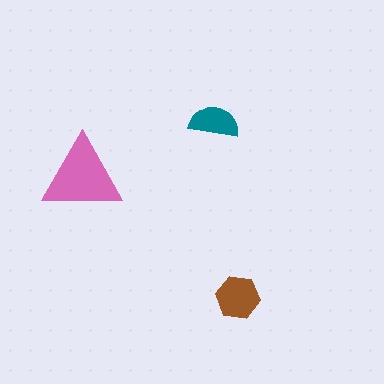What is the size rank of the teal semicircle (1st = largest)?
3rd.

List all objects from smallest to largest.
The teal semicircle, the brown hexagon, the pink triangle.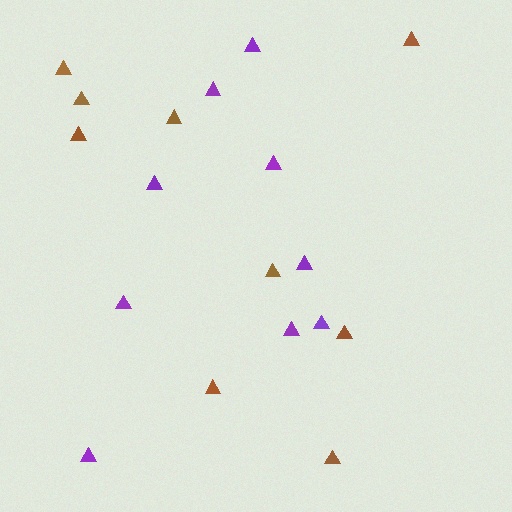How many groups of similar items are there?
There are 2 groups: one group of brown triangles (9) and one group of purple triangles (9).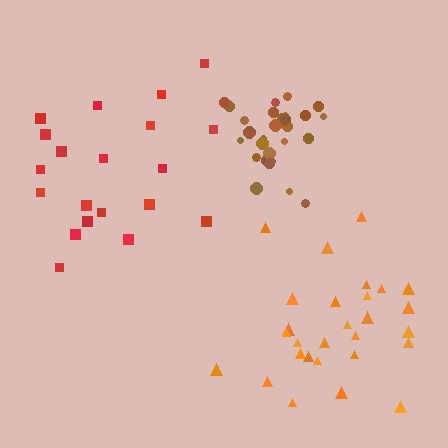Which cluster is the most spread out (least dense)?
Red.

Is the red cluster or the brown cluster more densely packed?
Brown.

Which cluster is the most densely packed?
Brown.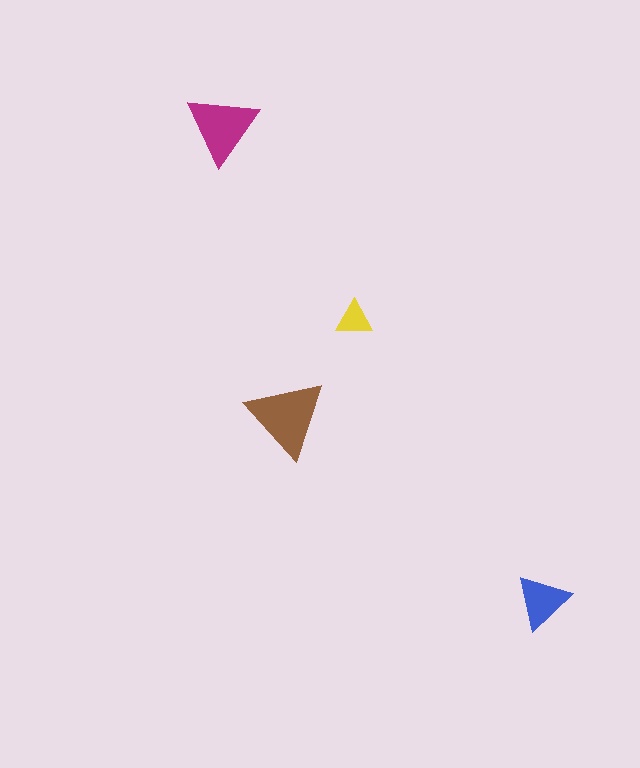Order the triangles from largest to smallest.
the brown one, the magenta one, the blue one, the yellow one.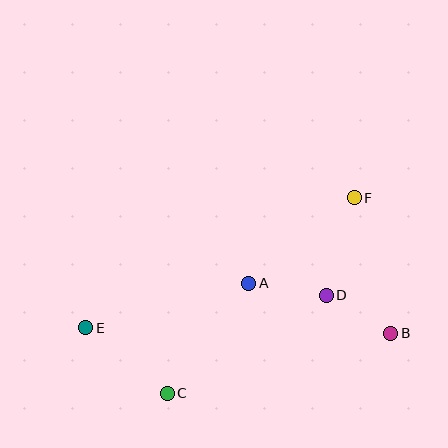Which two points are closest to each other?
Points B and D are closest to each other.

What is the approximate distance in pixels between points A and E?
The distance between A and E is approximately 169 pixels.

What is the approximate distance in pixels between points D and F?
The distance between D and F is approximately 102 pixels.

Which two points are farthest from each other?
Points B and E are farthest from each other.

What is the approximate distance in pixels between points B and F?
The distance between B and F is approximately 140 pixels.